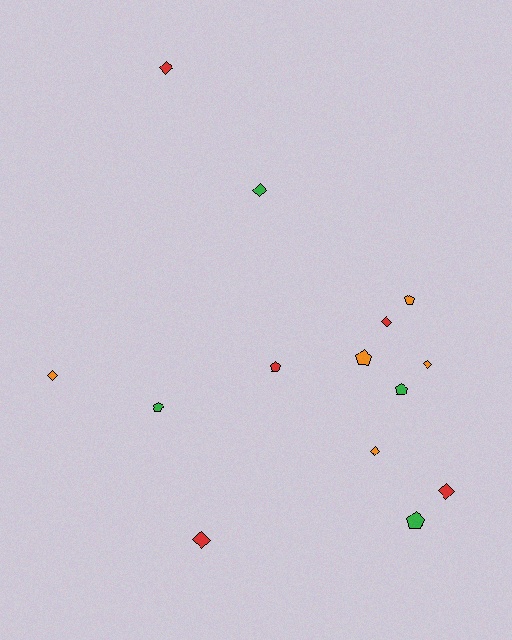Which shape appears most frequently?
Diamond, with 8 objects.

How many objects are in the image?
There are 14 objects.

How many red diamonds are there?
There are 4 red diamonds.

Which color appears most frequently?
Orange, with 5 objects.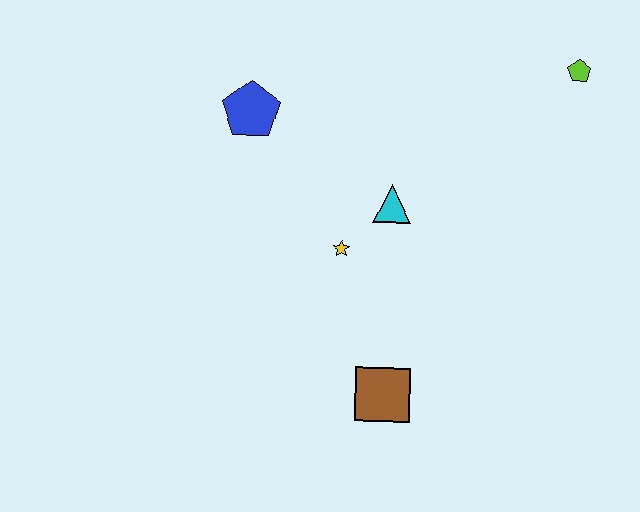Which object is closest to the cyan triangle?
The yellow star is closest to the cyan triangle.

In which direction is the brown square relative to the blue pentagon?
The brown square is below the blue pentagon.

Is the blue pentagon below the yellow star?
No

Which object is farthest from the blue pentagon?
The lime pentagon is farthest from the blue pentagon.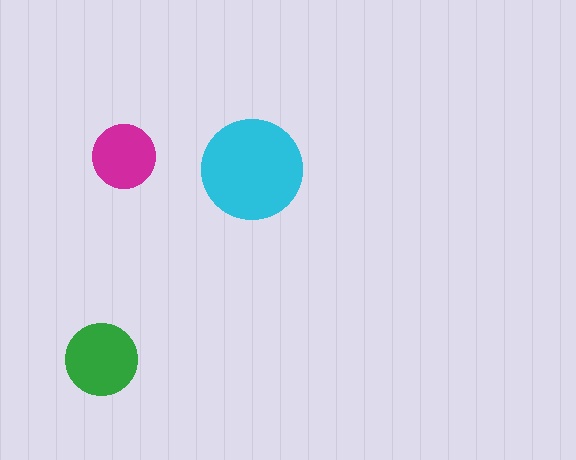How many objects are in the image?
There are 3 objects in the image.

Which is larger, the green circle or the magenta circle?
The green one.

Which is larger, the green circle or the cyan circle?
The cyan one.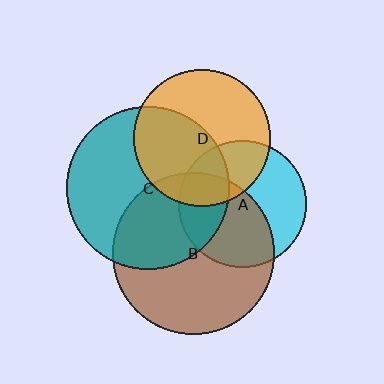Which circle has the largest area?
Circle C (teal).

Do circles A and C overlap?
Yes.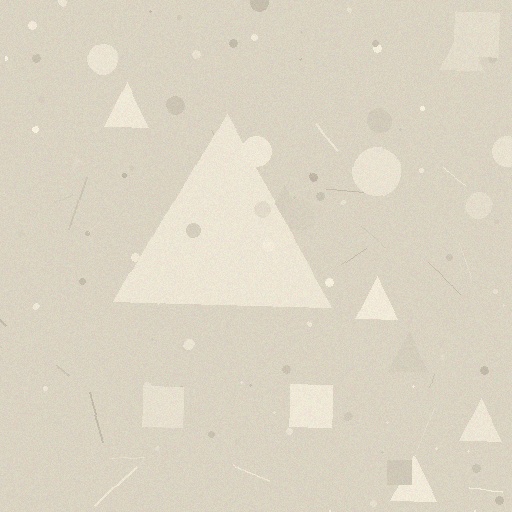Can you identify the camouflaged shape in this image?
The camouflaged shape is a triangle.